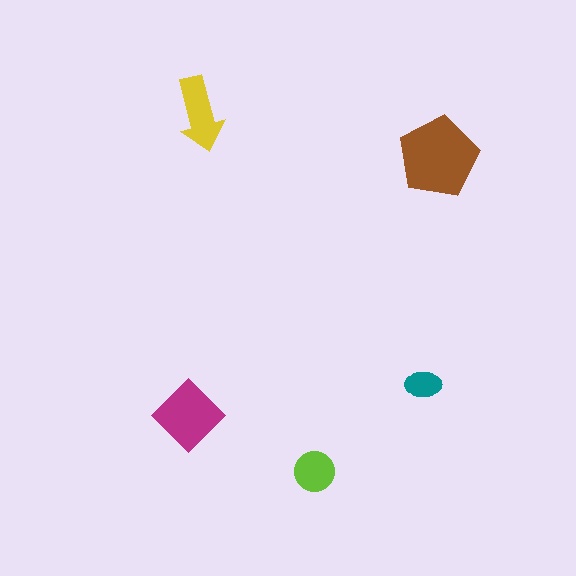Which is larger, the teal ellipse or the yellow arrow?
The yellow arrow.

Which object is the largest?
The brown pentagon.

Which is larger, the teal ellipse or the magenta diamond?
The magenta diamond.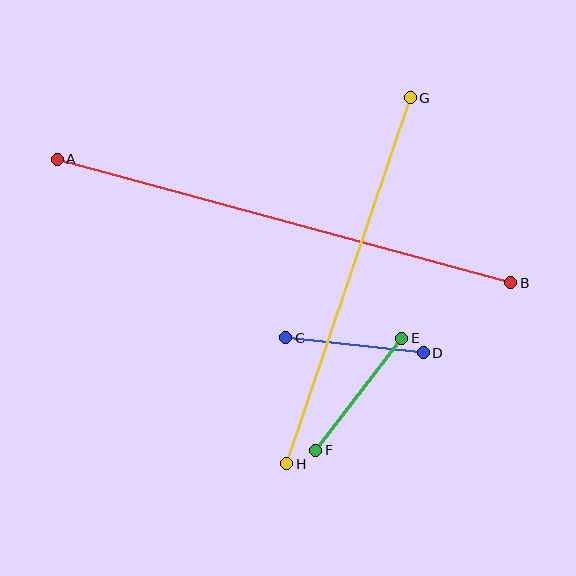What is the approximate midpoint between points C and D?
The midpoint is at approximately (355, 345) pixels.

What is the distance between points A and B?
The distance is approximately 470 pixels.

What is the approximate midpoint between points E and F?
The midpoint is at approximately (359, 394) pixels.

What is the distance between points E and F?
The distance is approximately 141 pixels.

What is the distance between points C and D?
The distance is approximately 138 pixels.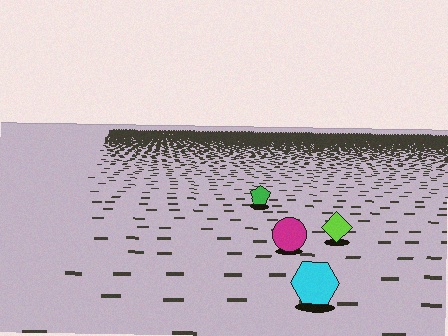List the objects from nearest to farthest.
From nearest to farthest: the cyan hexagon, the magenta circle, the lime diamond, the green pentagon.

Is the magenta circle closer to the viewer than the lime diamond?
Yes. The magenta circle is closer — you can tell from the texture gradient: the ground texture is coarser near it.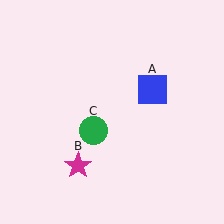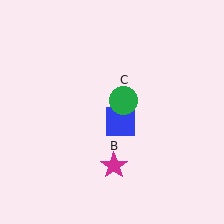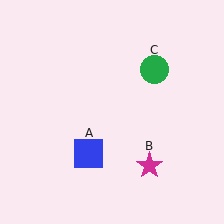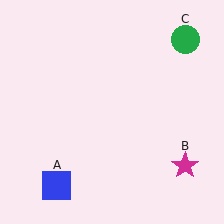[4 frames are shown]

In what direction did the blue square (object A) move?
The blue square (object A) moved down and to the left.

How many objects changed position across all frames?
3 objects changed position: blue square (object A), magenta star (object B), green circle (object C).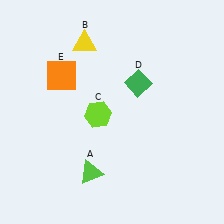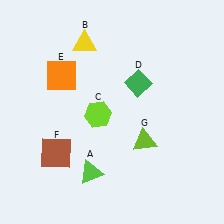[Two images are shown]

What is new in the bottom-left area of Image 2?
A brown square (F) was added in the bottom-left area of Image 2.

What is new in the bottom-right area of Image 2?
A lime triangle (G) was added in the bottom-right area of Image 2.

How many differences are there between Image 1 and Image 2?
There are 2 differences between the two images.